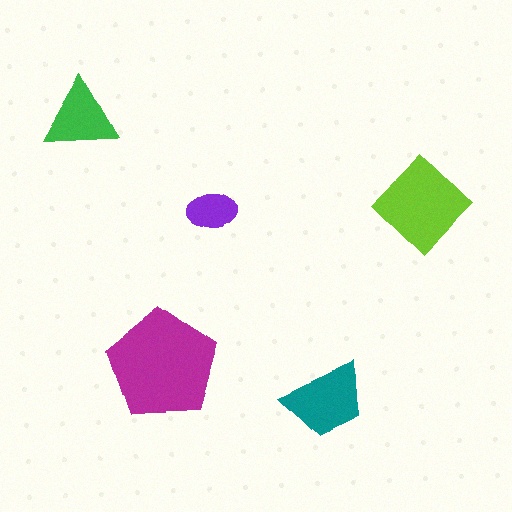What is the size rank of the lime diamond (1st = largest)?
2nd.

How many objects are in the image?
There are 5 objects in the image.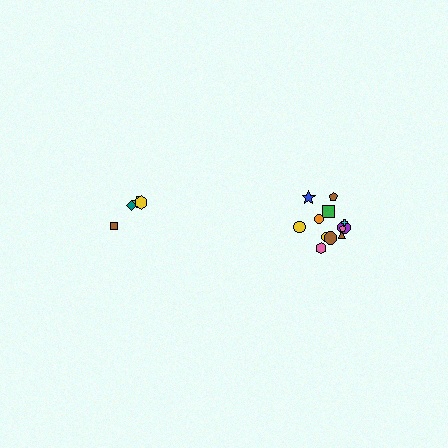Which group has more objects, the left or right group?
The right group.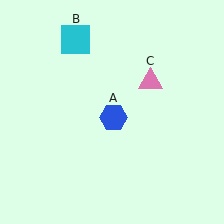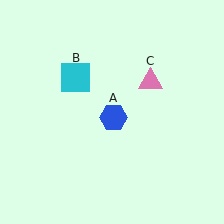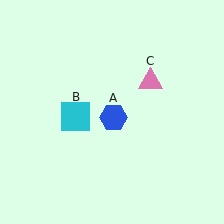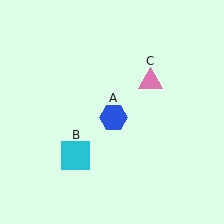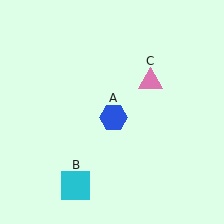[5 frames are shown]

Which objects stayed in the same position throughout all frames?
Blue hexagon (object A) and pink triangle (object C) remained stationary.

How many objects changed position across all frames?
1 object changed position: cyan square (object B).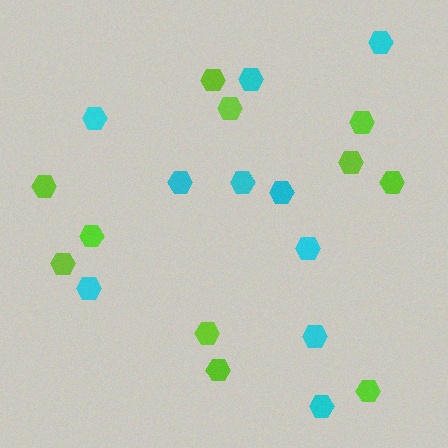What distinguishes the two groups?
There are 2 groups: one group of lime hexagons (11) and one group of cyan hexagons (10).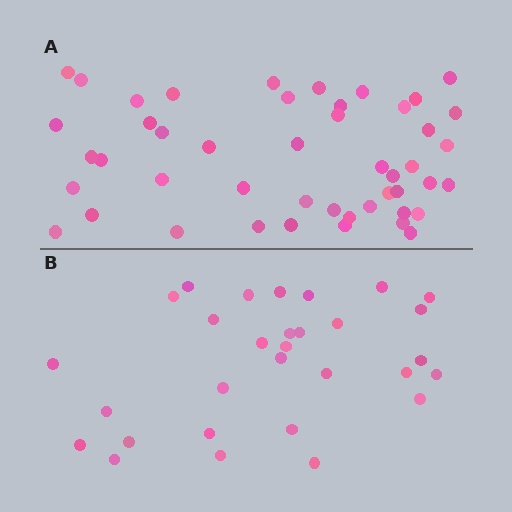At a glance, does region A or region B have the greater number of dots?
Region A (the top region) has more dots.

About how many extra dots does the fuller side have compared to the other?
Region A has approximately 15 more dots than region B.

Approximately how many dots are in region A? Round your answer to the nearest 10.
About 50 dots. (The exact count is 47, which rounds to 50.)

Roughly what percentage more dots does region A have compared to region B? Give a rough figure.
About 55% more.